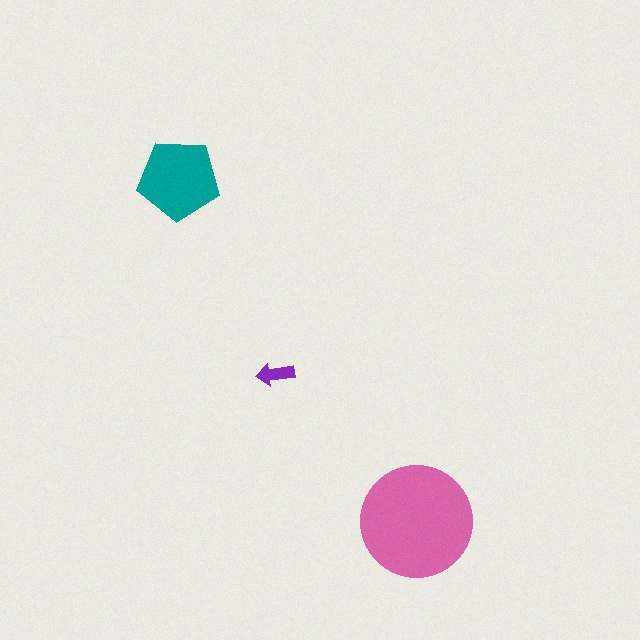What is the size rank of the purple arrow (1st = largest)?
3rd.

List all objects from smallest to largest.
The purple arrow, the teal pentagon, the pink circle.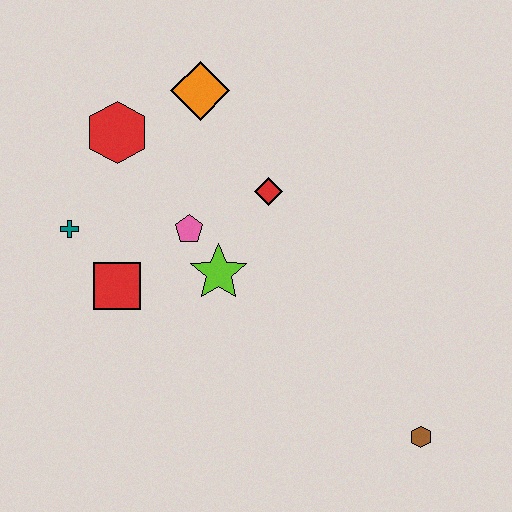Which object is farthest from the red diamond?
The brown hexagon is farthest from the red diamond.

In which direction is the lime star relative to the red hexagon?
The lime star is below the red hexagon.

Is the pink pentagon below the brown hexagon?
No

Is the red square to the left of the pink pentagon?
Yes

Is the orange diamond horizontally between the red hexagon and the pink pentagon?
No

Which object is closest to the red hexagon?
The orange diamond is closest to the red hexagon.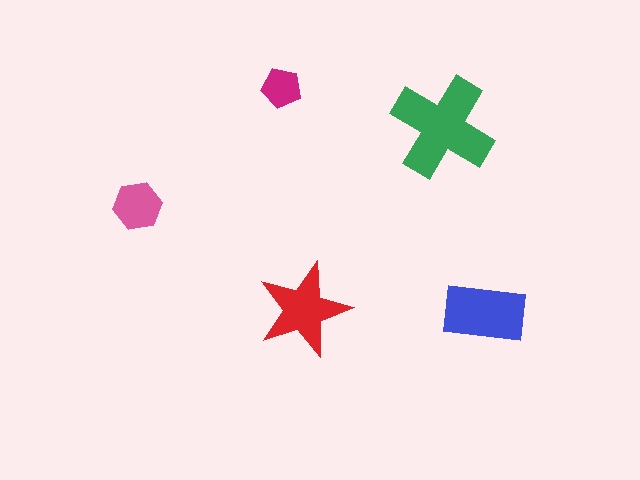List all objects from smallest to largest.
The magenta pentagon, the pink hexagon, the red star, the blue rectangle, the green cross.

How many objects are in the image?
There are 5 objects in the image.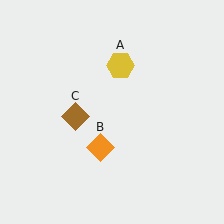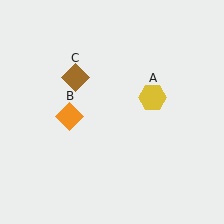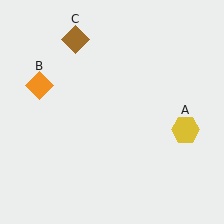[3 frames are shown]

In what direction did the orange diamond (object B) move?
The orange diamond (object B) moved up and to the left.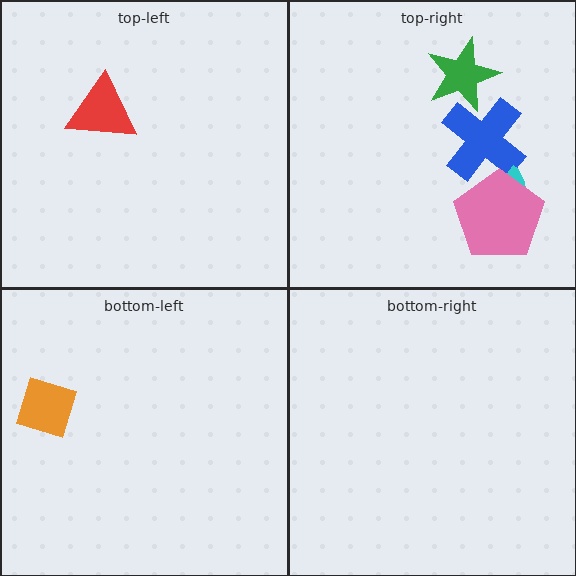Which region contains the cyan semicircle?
The top-right region.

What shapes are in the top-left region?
The red triangle.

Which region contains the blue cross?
The top-right region.